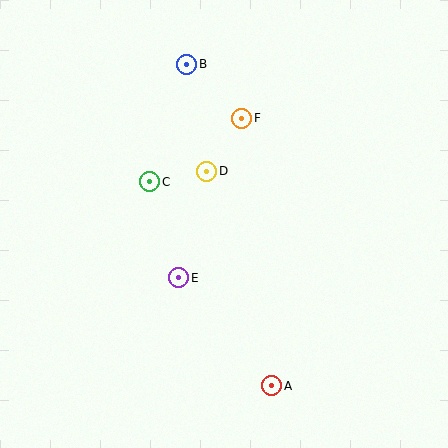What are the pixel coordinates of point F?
Point F is at (242, 118).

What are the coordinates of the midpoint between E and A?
The midpoint between E and A is at (225, 332).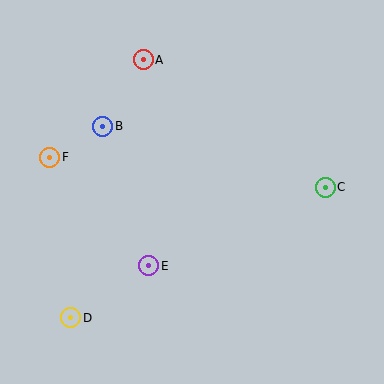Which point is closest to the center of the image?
Point E at (149, 266) is closest to the center.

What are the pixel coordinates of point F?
Point F is at (50, 157).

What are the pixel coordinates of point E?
Point E is at (149, 266).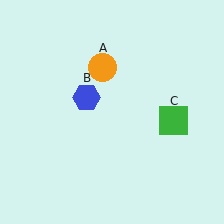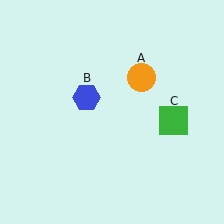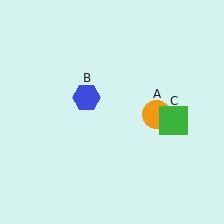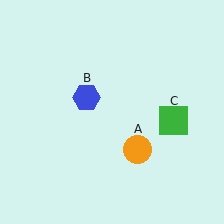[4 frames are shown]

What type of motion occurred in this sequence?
The orange circle (object A) rotated clockwise around the center of the scene.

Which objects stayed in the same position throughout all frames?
Blue hexagon (object B) and green square (object C) remained stationary.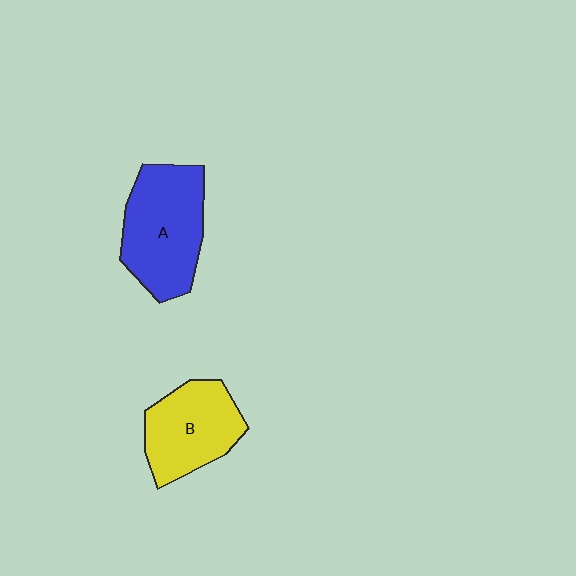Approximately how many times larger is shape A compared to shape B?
Approximately 1.2 times.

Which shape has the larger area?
Shape A (blue).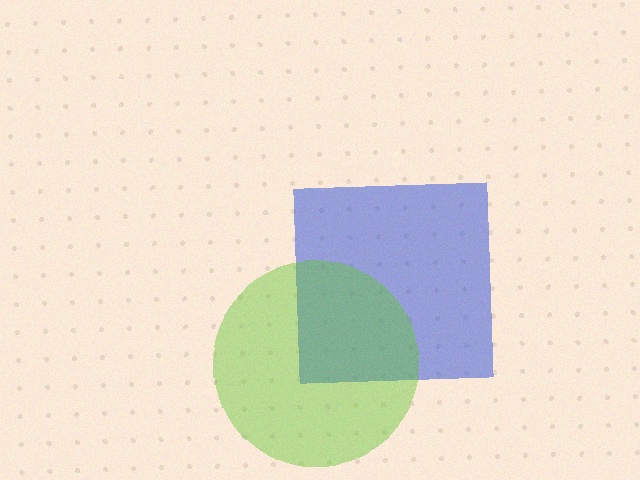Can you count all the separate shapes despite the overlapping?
Yes, there are 2 separate shapes.